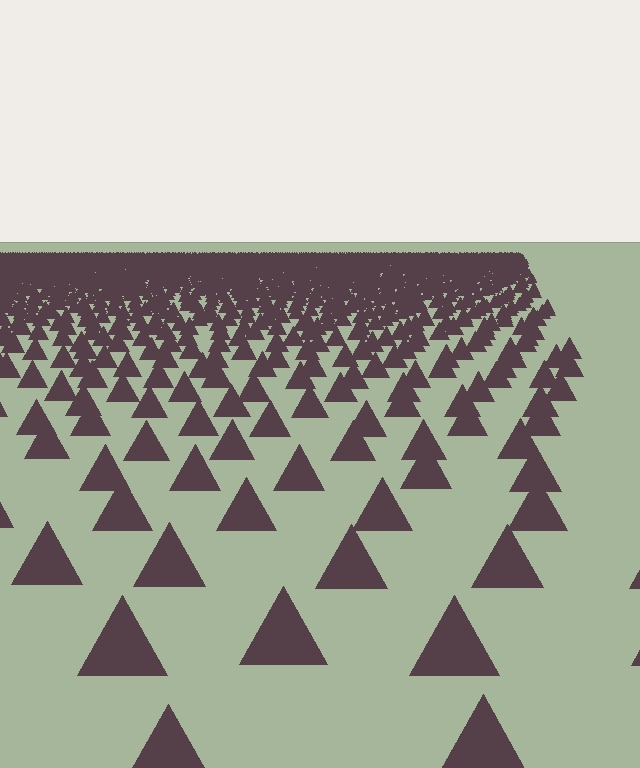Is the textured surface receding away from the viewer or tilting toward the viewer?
The surface is receding away from the viewer. Texture elements get smaller and denser toward the top.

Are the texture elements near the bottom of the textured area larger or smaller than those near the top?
Larger. Near the bottom, elements are closer to the viewer and appear at a bigger on-screen size.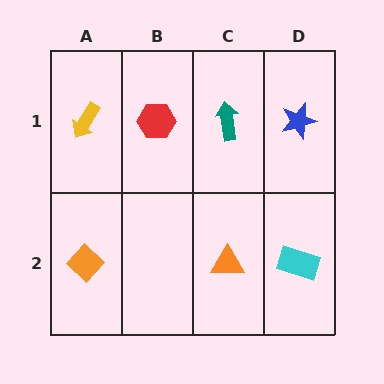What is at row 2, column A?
An orange diamond.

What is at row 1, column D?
A blue star.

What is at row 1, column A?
A yellow arrow.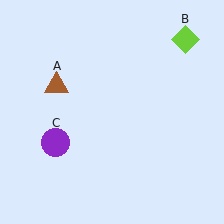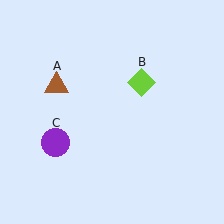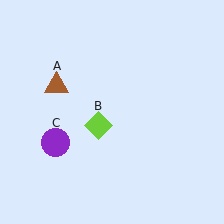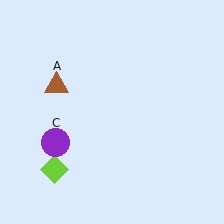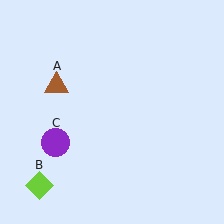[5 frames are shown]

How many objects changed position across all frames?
1 object changed position: lime diamond (object B).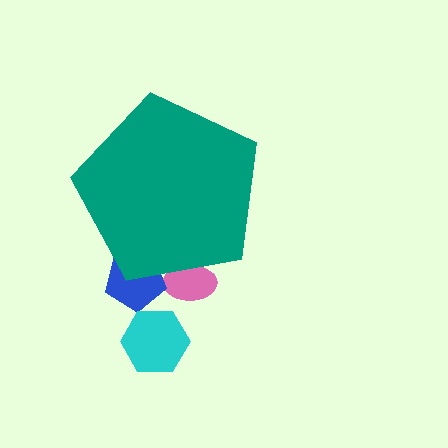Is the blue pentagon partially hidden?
Yes, the blue pentagon is partially hidden behind the teal pentagon.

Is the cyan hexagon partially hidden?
No, the cyan hexagon is fully visible.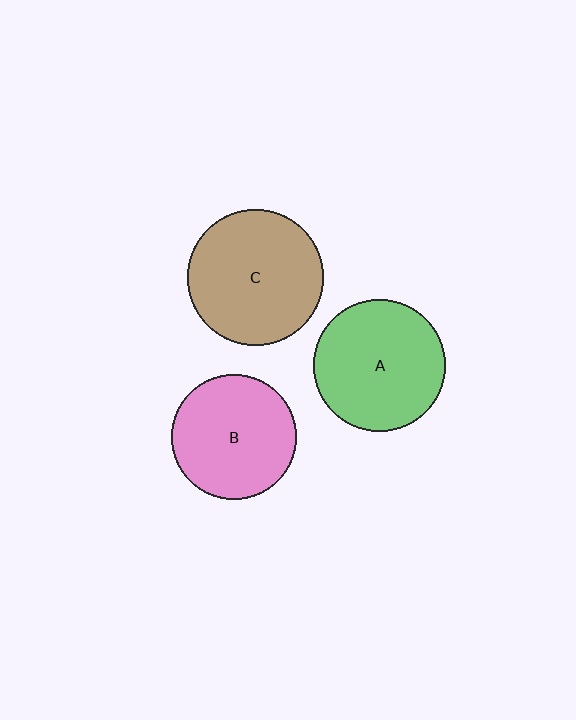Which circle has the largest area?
Circle C (brown).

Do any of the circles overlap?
No, none of the circles overlap.